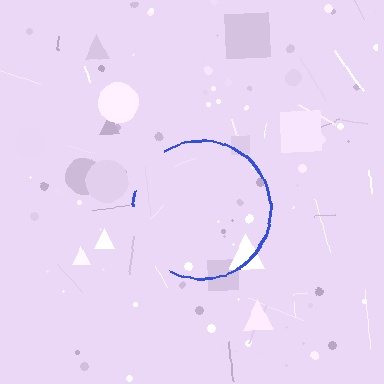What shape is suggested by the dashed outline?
The dashed outline suggests a circle.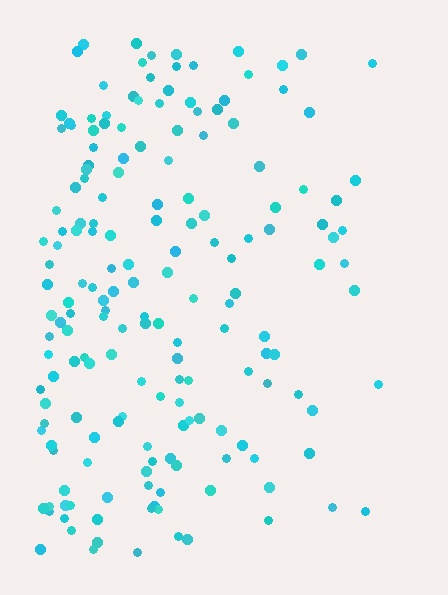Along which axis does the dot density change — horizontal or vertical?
Horizontal.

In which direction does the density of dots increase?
From right to left, with the left side densest.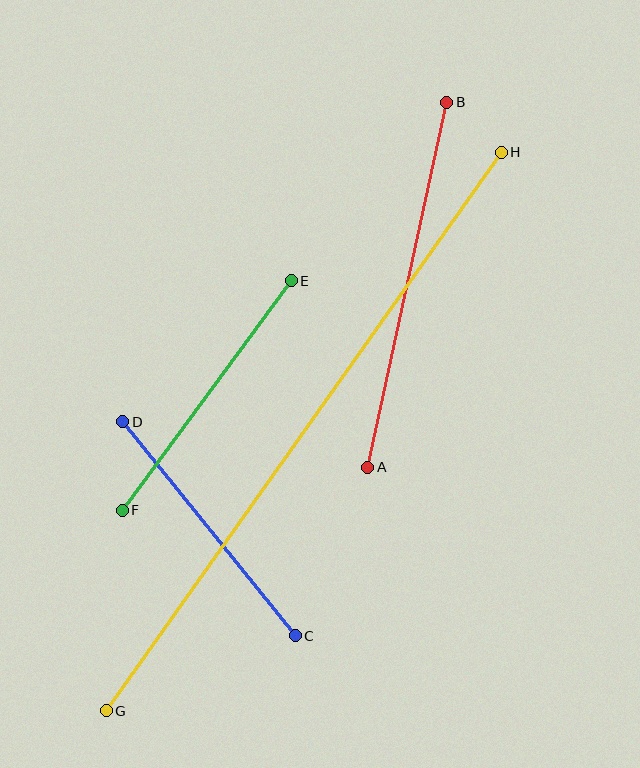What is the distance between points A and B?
The distance is approximately 373 pixels.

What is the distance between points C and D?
The distance is approximately 275 pixels.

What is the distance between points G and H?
The distance is approximately 684 pixels.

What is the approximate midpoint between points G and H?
The midpoint is at approximately (304, 432) pixels.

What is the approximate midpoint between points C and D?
The midpoint is at approximately (209, 529) pixels.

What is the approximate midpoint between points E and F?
The midpoint is at approximately (207, 396) pixels.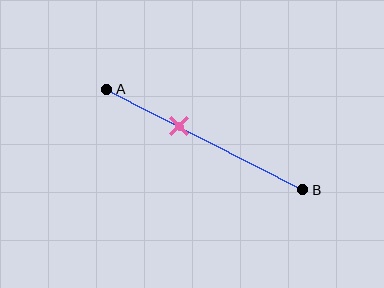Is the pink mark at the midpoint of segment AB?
No, the mark is at about 35% from A, not at the 50% midpoint.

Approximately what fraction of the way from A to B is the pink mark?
The pink mark is approximately 35% of the way from A to B.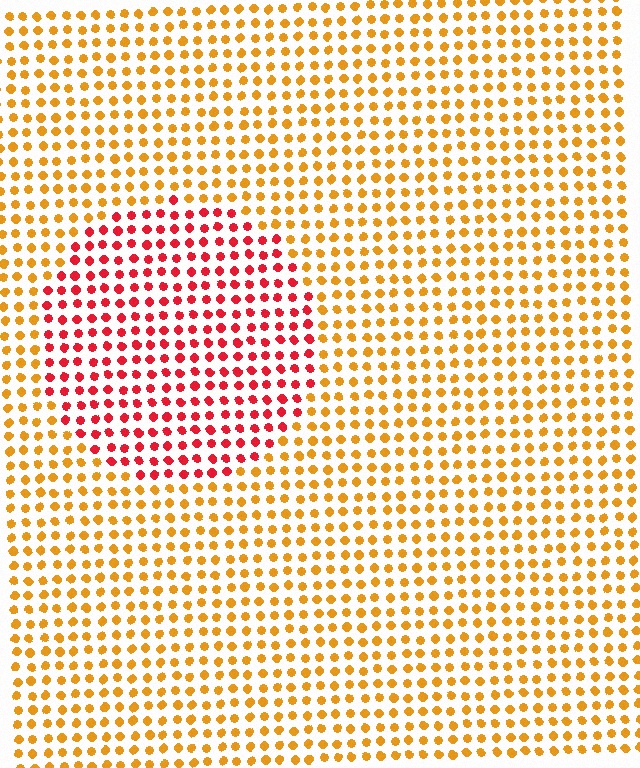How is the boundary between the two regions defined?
The boundary is defined purely by a slight shift in hue (about 44 degrees). Spacing, size, and orientation are identical on both sides.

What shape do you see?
I see a circle.